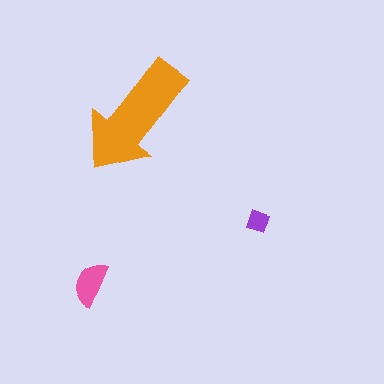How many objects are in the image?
There are 3 objects in the image.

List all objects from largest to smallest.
The orange arrow, the pink semicircle, the purple diamond.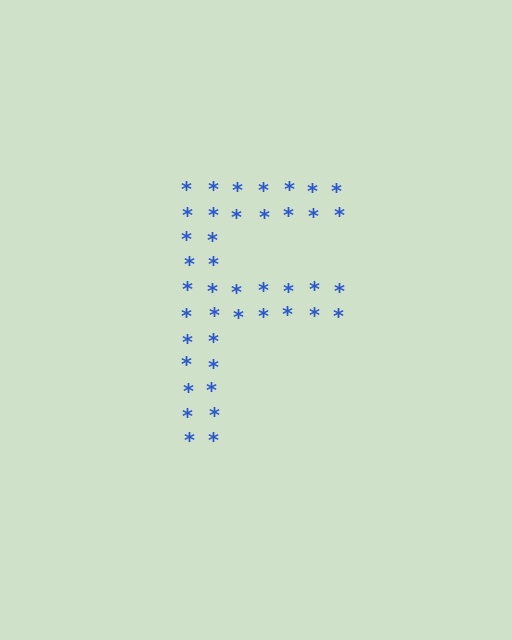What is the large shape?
The large shape is the letter F.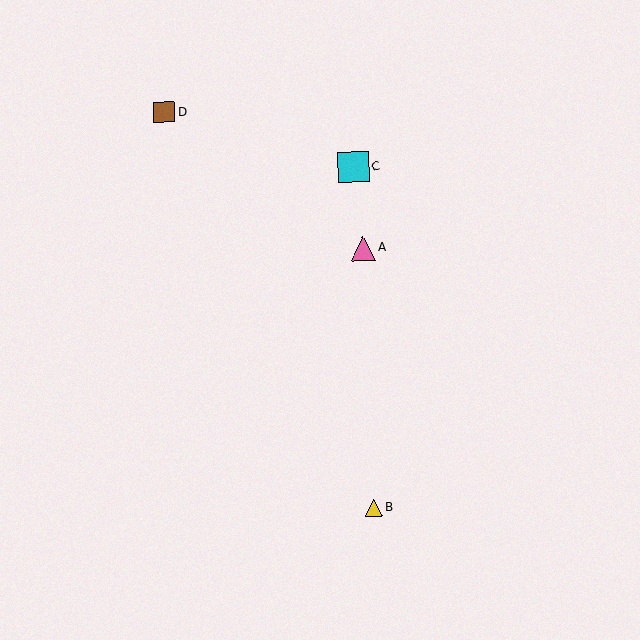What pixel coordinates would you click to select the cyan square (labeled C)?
Click at (353, 167) to select the cyan square C.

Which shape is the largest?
The cyan square (labeled C) is the largest.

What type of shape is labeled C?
Shape C is a cyan square.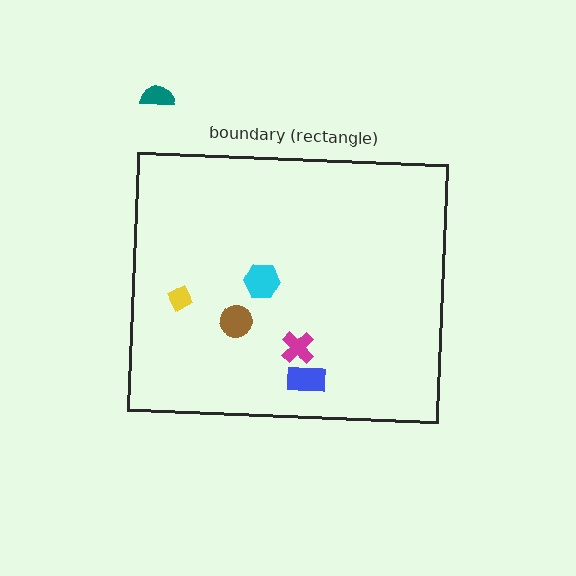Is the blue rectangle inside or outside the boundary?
Inside.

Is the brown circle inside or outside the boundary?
Inside.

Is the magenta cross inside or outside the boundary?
Inside.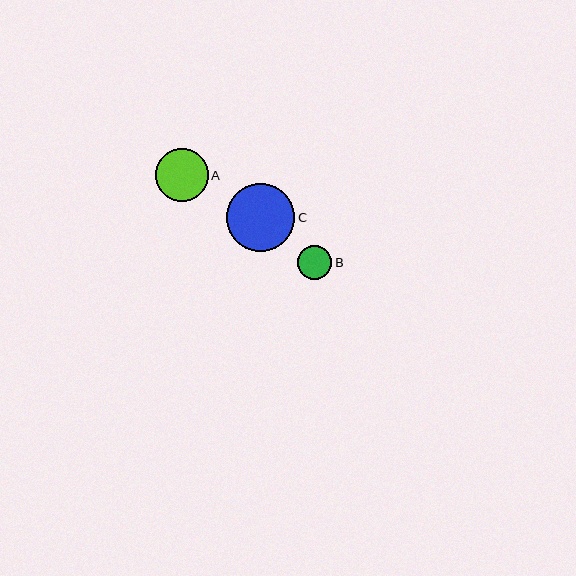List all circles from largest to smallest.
From largest to smallest: C, A, B.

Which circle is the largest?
Circle C is the largest with a size of approximately 68 pixels.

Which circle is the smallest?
Circle B is the smallest with a size of approximately 34 pixels.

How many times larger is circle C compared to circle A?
Circle C is approximately 1.3 times the size of circle A.